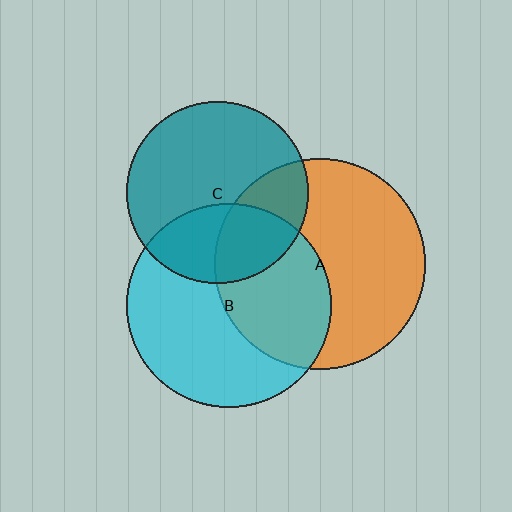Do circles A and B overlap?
Yes.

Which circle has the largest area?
Circle A (orange).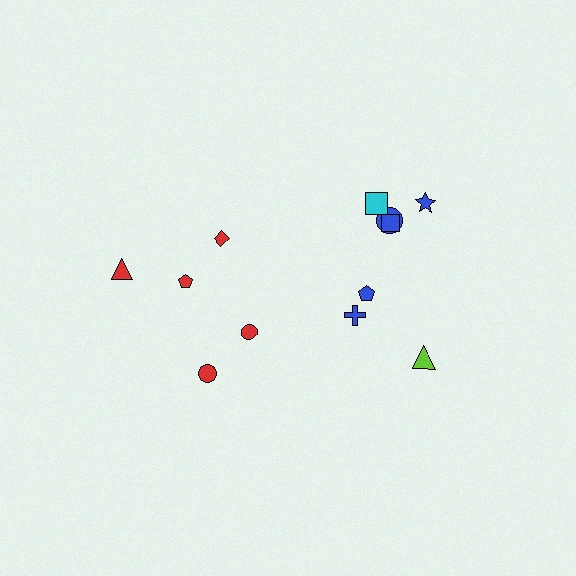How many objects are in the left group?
There are 5 objects.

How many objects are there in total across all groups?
There are 12 objects.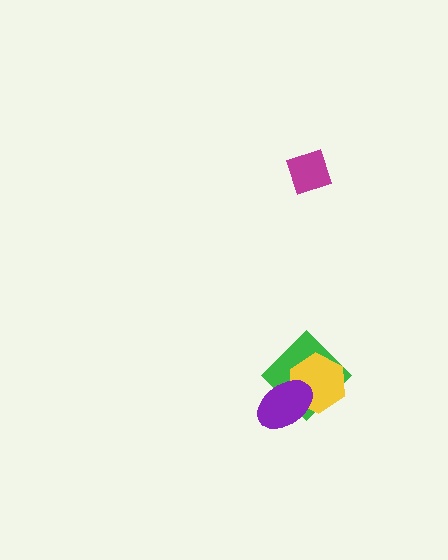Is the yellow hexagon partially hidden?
Yes, it is partially covered by another shape.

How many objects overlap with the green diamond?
2 objects overlap with the green diamond.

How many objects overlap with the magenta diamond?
0 objects overlap with the magenta diamond.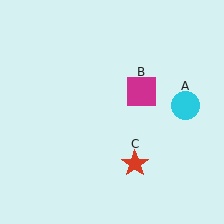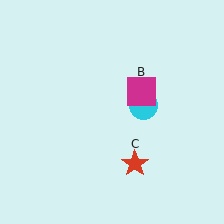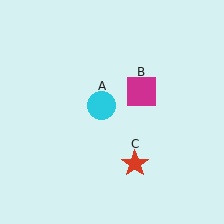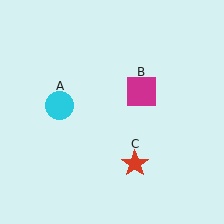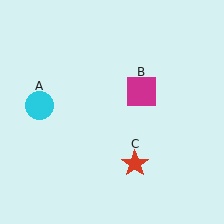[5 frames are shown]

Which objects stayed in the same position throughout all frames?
Magenta square (object B) and red star (object C) remained stationary.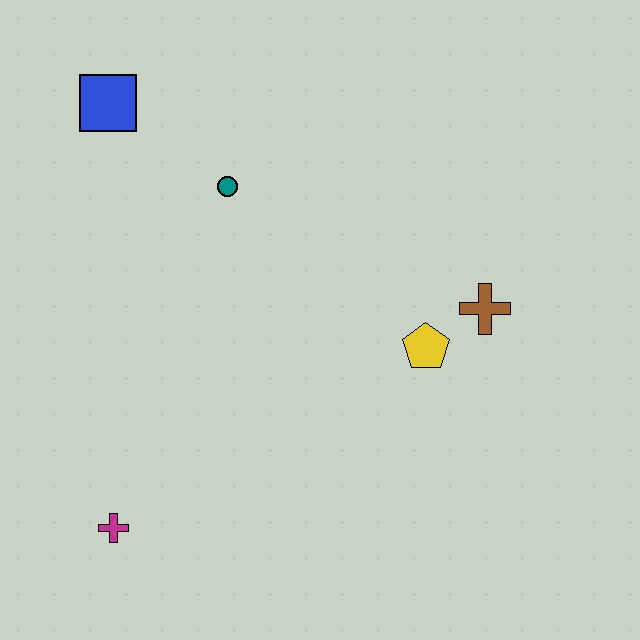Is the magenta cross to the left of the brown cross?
Yes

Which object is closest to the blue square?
The teal circle is closest to the blue square.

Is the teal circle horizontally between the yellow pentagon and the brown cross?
No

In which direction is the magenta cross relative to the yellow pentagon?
The magenta cross is to the left of the yellow pentagon.